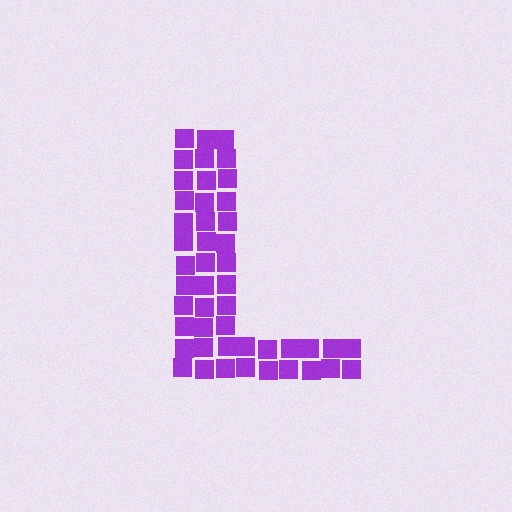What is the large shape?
The large shape is the letter L.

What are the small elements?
The small elements are squares.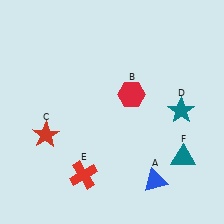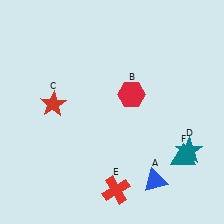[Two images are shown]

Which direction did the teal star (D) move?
The teal star (D) moved down.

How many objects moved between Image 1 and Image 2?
3 objects moved between the two images.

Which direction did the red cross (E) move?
The red cross (E) moved right.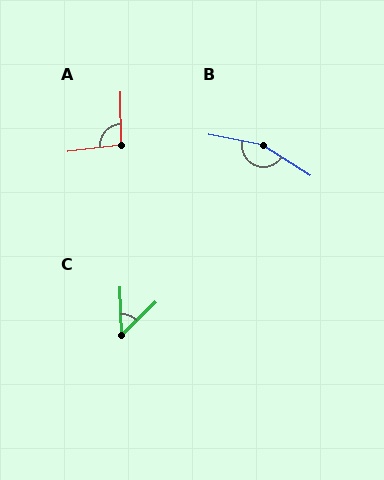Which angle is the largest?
B, at approximately 159 degrees.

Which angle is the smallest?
C, at approximately 47 degrees.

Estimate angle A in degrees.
Approximately 96 degrees.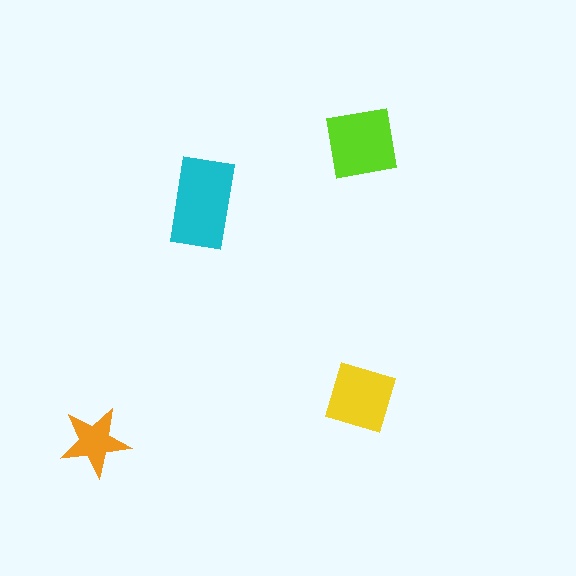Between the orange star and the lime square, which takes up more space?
The lime square.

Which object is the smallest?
The orange star.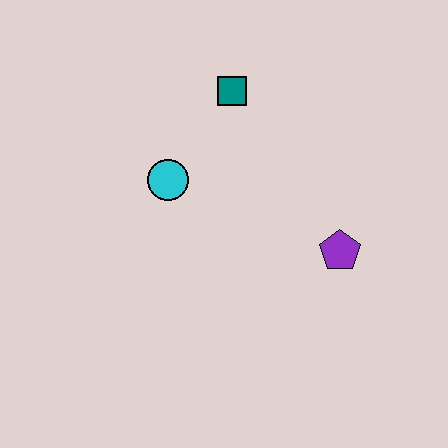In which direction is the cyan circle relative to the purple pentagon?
The cyan circle is to the left of the purple pentagon.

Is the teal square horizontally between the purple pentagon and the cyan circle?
Yes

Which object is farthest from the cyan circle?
The purple pentagon is farthest from the cyan circle.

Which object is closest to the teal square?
The cyan circle is closest to the teal square.